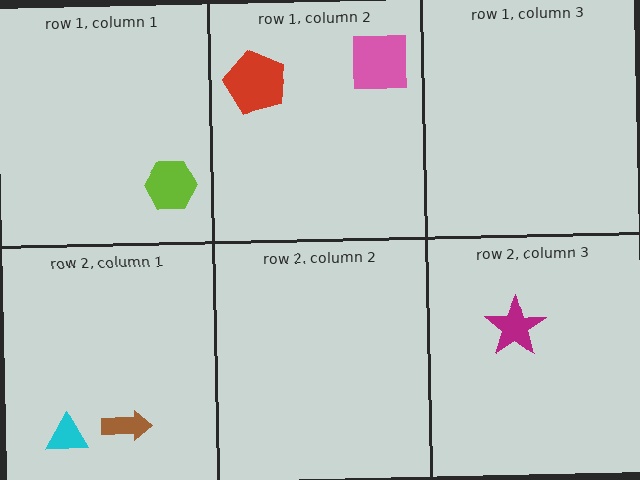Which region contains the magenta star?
The row 2, column 3 region.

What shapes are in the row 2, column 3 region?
The magenta star.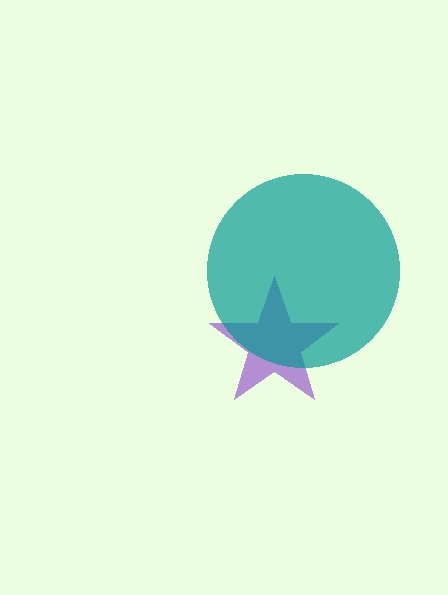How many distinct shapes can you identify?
There are 2 distinct shapes: a purple star, a teal circle.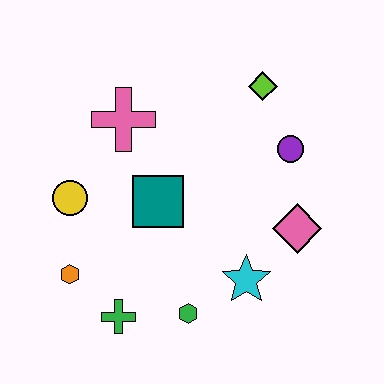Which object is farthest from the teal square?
The lime diamond is farthest from the teal square.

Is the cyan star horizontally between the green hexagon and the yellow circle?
No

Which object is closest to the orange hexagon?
The green cross is closest to the orange hexagon.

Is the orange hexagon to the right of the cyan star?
No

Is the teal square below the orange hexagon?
No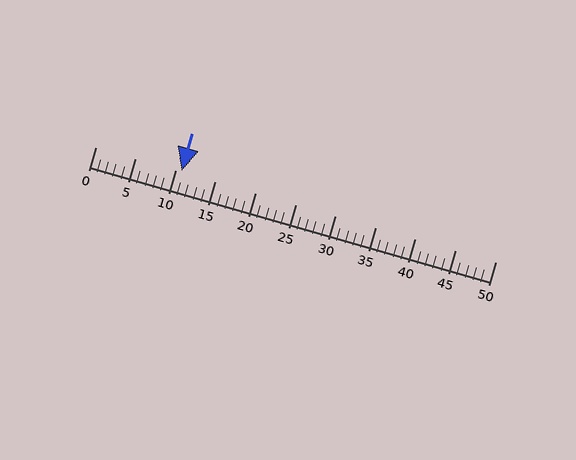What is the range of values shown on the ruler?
The ruler shows values from 0 to 50.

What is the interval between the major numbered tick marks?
The major tick marks are spaced 5 units apart.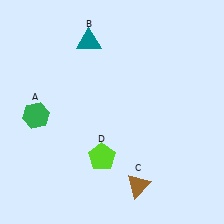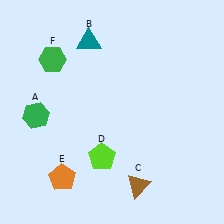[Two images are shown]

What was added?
An orange pentagon (E), a green hexagon (F) were added in Image 2.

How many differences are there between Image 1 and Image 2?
There are 2 differences between the two images.